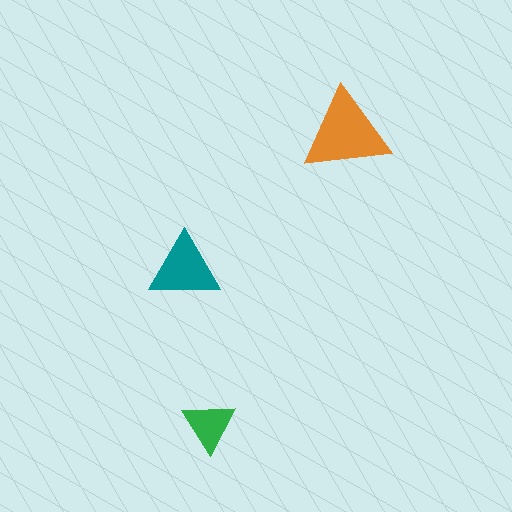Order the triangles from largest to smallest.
the orange one, the teal one, the green one.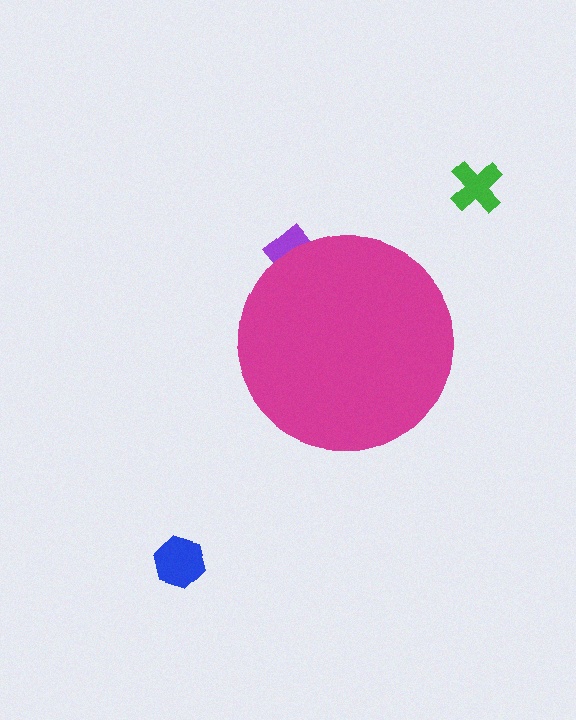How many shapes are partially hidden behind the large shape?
1 shape is partially hidden.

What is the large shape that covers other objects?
A magenta circle.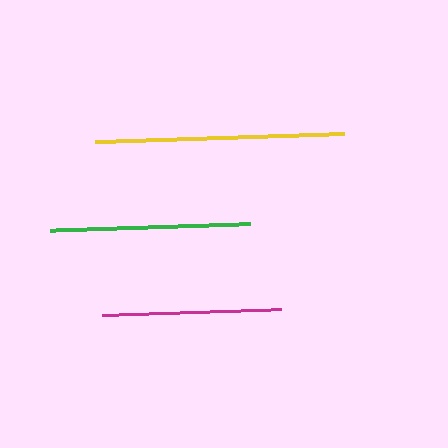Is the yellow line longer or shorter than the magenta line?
The yellow line is longer than the magenta line.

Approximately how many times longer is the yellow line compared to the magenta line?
The yellow line is approximately 1.4 times the length of the magenta line.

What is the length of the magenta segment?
The magenta segment is approximately 179 pixels long.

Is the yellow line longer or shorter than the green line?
The yellow line is longer than the green line.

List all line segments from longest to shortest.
From longest to shortest: yellow, green, magenta.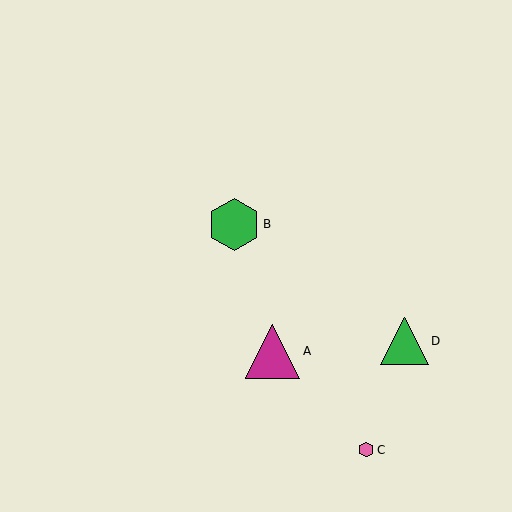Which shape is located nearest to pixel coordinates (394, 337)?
The green triangle (labeled D) at (405, 341) is nearest to that location.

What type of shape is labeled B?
Shape B is a green hexagon.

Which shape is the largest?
The magenta triangle (labeled A) is the largest.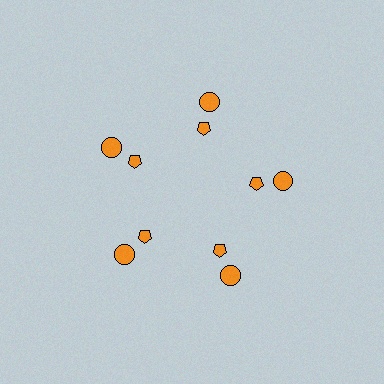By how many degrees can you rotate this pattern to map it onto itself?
The pattern maps onto itself every 72 degrees of rotation.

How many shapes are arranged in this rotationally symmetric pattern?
There are 10 shapes, arranged in 5 groups of 2.